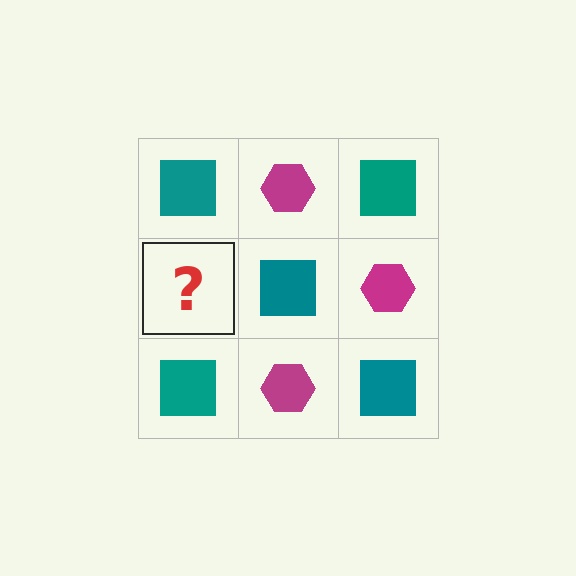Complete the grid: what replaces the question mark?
The question mark should be replaced with a magenta hexagon.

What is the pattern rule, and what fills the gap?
The rule is that it alternates teal square and magenta hexagon in a checkerboard pattern. The gap should be filled with a magenta hexagon.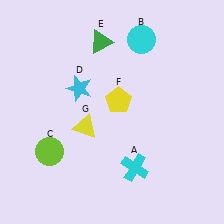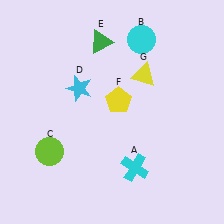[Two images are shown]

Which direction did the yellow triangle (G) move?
The yellow triangle (G) moved right.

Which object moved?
The yellow triangle (G) moved right.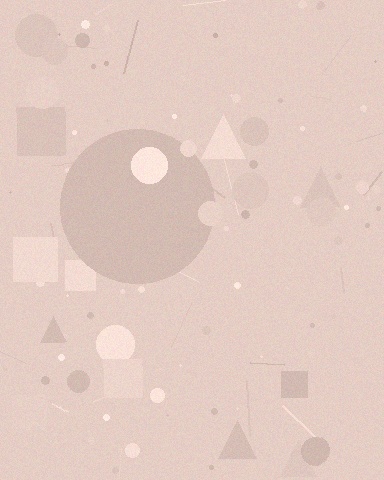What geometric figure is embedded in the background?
A circle is embedded in the background.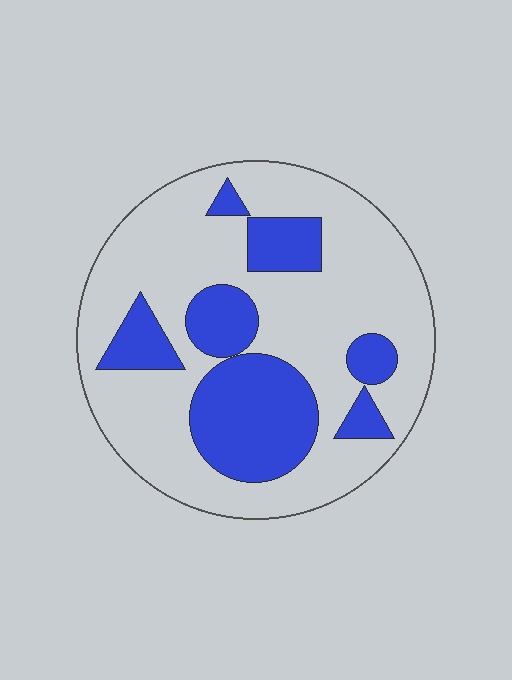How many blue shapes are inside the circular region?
7.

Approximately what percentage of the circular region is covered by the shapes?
Approximately 30%.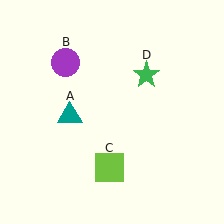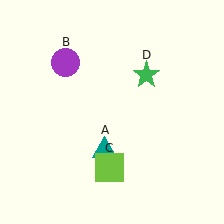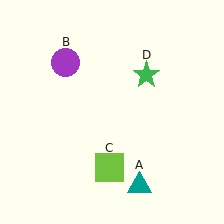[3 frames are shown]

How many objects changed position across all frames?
1 object changed position: teal triangle (object A).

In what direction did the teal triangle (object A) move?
The teal triangle (object A) moved down and to the right.